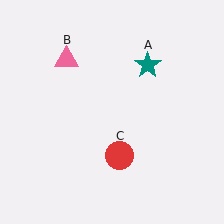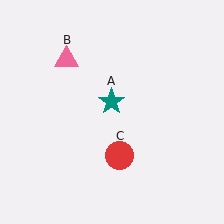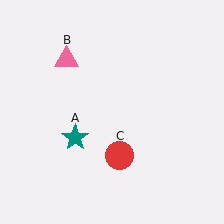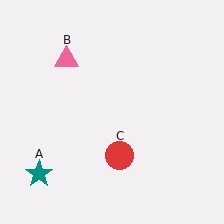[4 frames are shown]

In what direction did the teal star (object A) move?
The teal star (object A) moved down and to the left.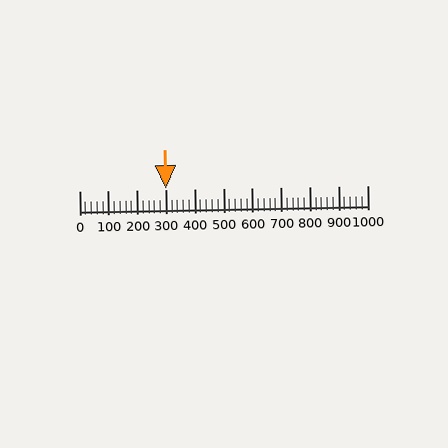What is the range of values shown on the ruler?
The ruler shows values from 0 to 1000.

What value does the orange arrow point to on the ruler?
The orange arrow points to approximately 301.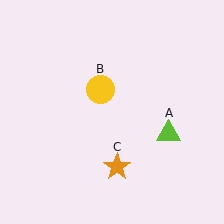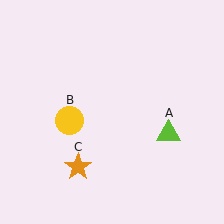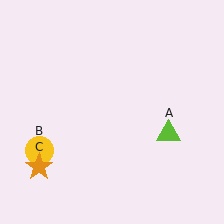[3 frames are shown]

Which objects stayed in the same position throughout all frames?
Lime triangle (object A) remained stationary.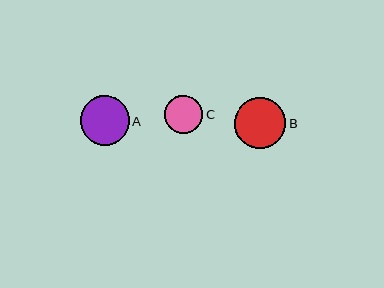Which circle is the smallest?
Circle C is the smallest with a size of approximately 39 pixels.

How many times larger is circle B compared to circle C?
Circle B is approximately 1.3 times the size of circle C.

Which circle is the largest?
Circle B is the largest with a size of approximately 51 pixels.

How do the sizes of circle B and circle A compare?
Circle B and circle A are approximately the same size.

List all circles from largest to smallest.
From largest to smallest: B, A, C.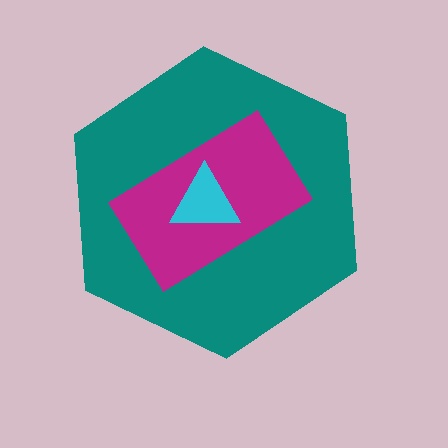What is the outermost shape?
The teal hexagon.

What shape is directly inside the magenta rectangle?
The cyan triangle.